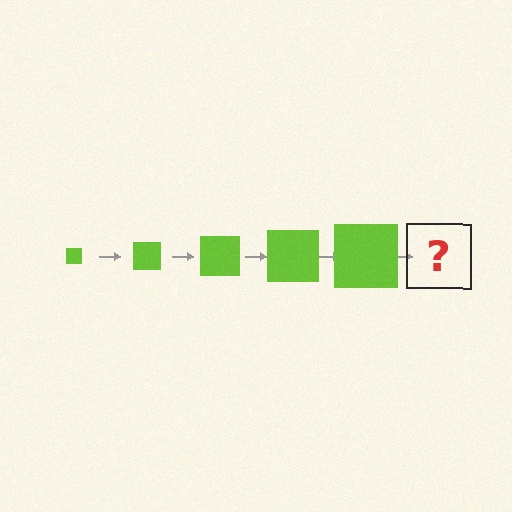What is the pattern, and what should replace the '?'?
The pattern is that the square gets progressively larger each step. The '?' should be a lime square, larger than the previous one.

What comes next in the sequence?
The next element should be a lime square, larger than the previous one.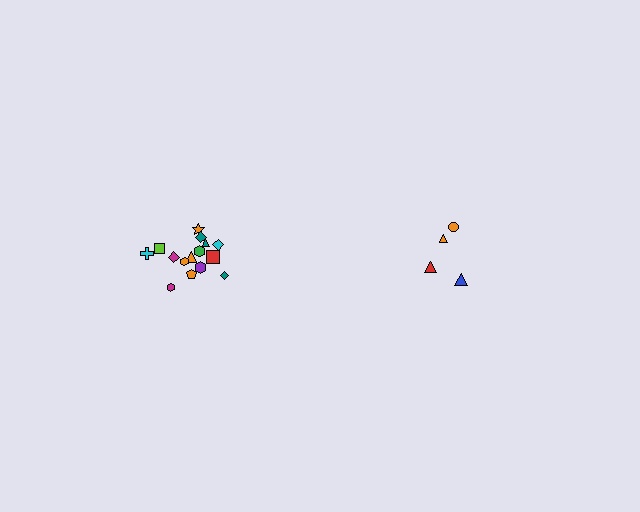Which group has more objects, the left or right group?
The left group.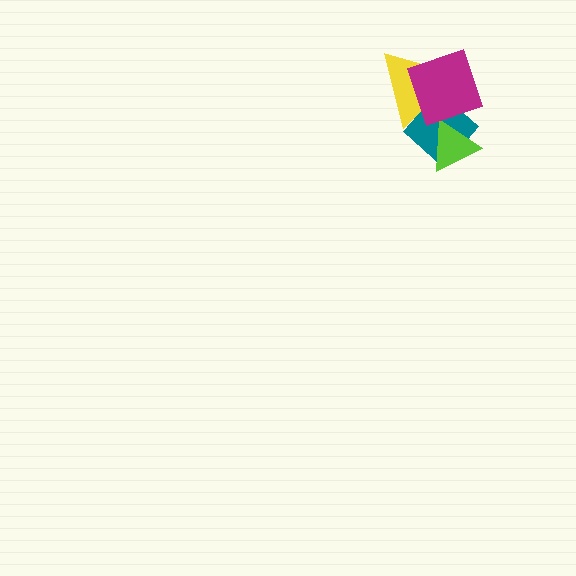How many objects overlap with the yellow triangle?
2 objects overlap with the yellow triangle.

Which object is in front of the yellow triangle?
The magenta square is in front of the yellow triangle.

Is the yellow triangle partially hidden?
Yes, it is partially covered by another shape.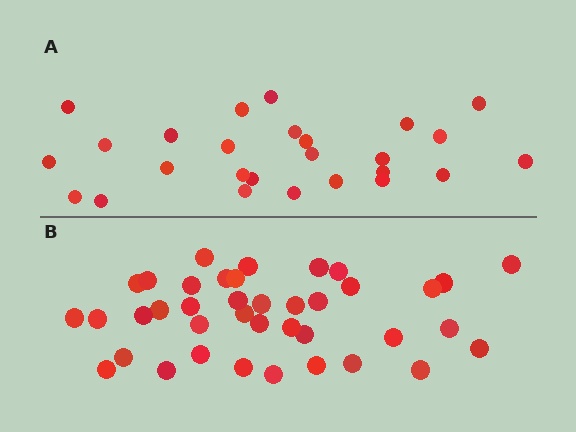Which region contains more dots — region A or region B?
Region B (the bottom region) has more dots.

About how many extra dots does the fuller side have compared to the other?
Region B has approximately 15 more dots than region A.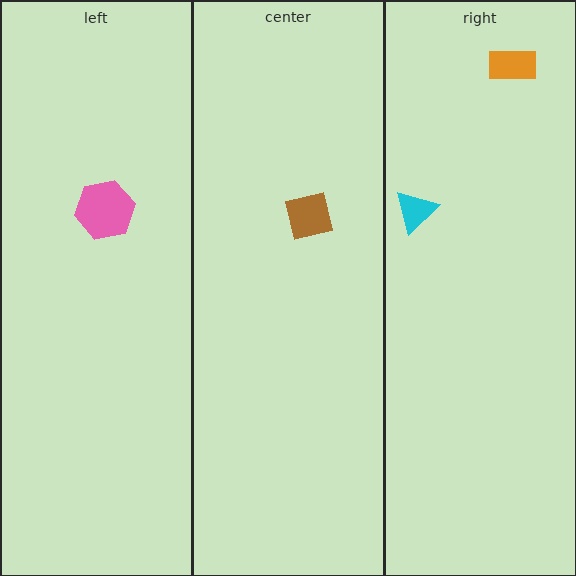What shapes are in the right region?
The orange rectangle, the cyan triangle.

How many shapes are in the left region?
1.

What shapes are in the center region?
The brown square.